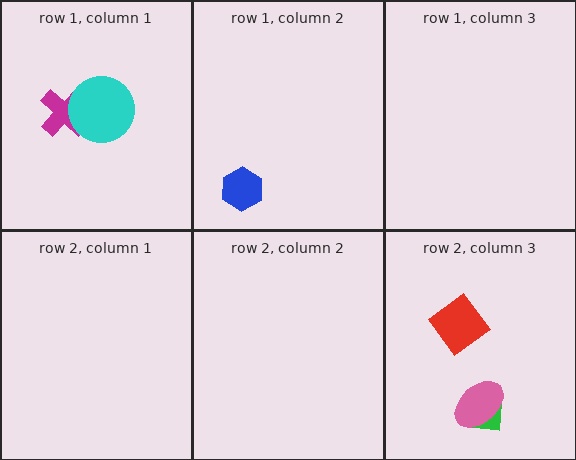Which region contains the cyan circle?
The row 1, column 1 region.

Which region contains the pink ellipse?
The row 2, column 3 region.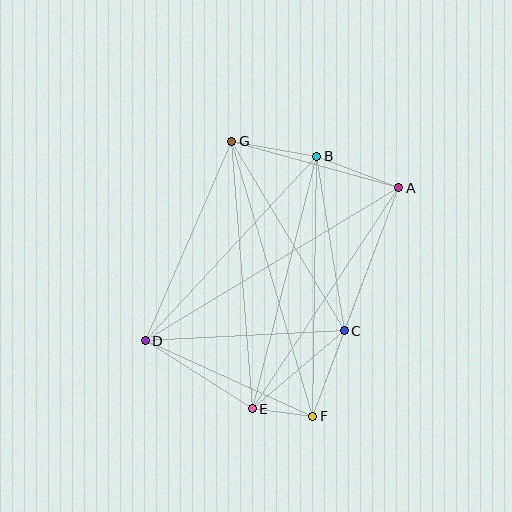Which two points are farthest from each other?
Points A and D are farthest from each other.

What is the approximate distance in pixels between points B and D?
The distance between B and D is approximately 252 pixels.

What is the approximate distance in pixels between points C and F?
The distance between C and F is approximately 91 pixels.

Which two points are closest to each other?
Points E and F are closest to each other.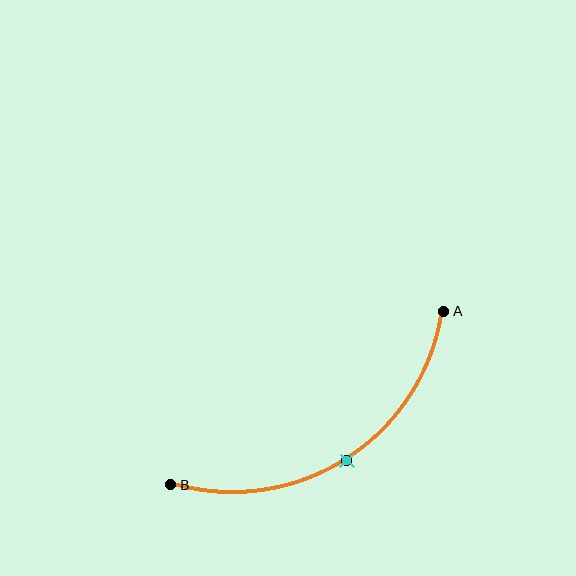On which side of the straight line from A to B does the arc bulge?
The arc bulges below the straight line connecting A and B.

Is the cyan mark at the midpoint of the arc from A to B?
Yes. The cyan mark lies on the arc at equal arc-length from both A and B — it is the arc midpoint.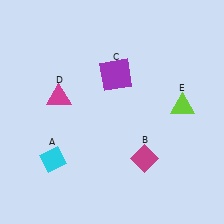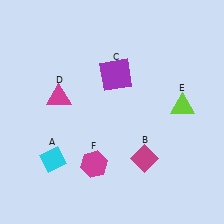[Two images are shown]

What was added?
A magenta hexagon (F) was added in Image 2.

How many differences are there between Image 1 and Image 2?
There is 1 difference between the two images.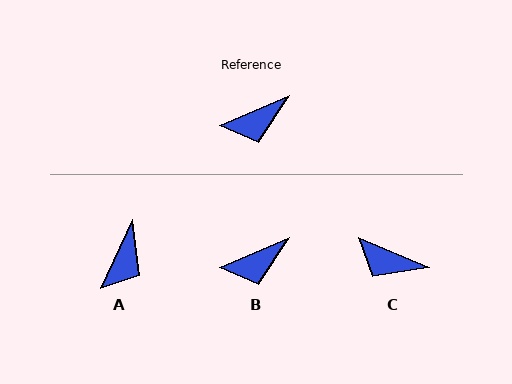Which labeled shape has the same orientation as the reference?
B.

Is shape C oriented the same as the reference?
No, it is off by about 47 degrees.